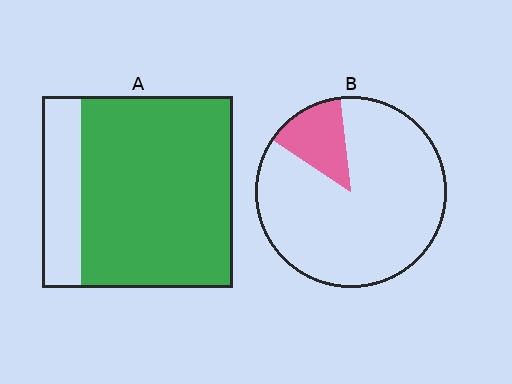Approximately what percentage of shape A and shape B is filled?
A is approximately 80% and B is approximately 15%.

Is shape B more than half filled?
No.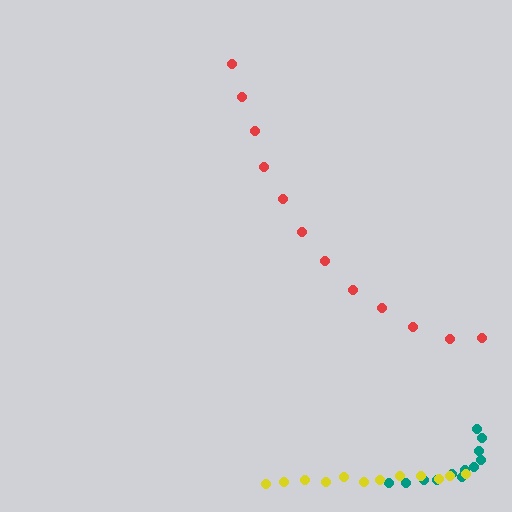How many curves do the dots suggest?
There are 3 distinct paths.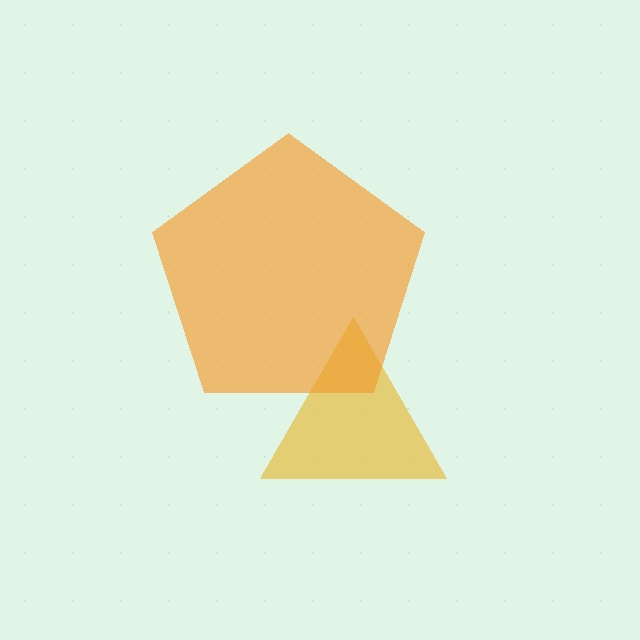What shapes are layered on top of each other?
The layered shapes are: a yellow triangle, an orange pentagon.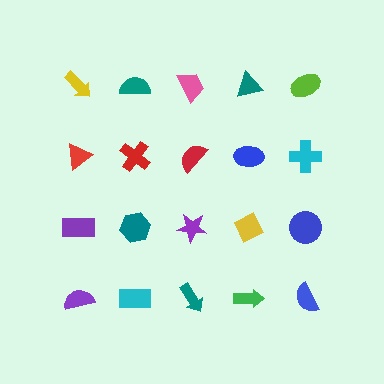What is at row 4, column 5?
A blue semicircle.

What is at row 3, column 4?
A yellow diamond.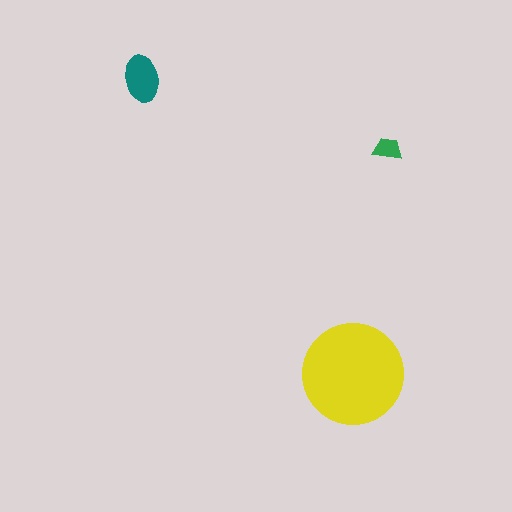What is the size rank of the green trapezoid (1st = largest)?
3rd.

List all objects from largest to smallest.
The yellow circle, the teal ellipse, the green trapezoid.